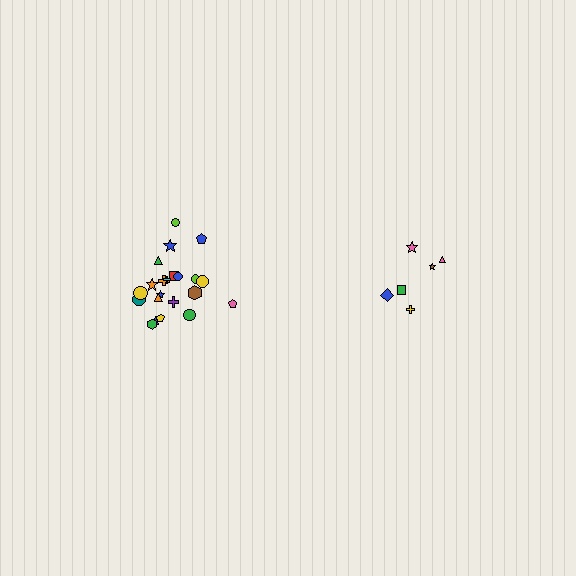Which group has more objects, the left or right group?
The left group.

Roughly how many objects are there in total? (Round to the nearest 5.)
Roughly 30 objects in total.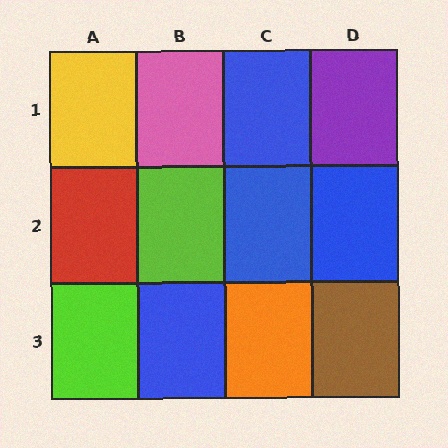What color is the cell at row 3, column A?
Lime.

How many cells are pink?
1 cell is pink.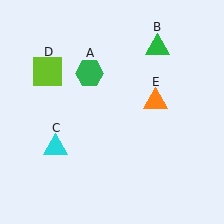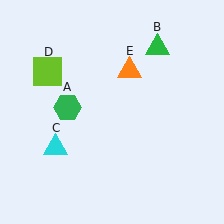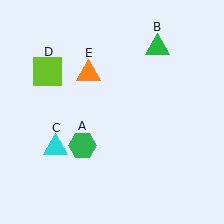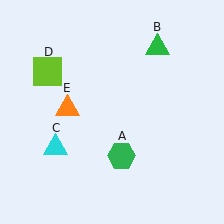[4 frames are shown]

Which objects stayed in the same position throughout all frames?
Green triangle (object B) and cyan triangle (object C) and lime square (object D) remained stationary.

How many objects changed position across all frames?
2 objects changed position: green hexagon (object A), orange triangle (object E).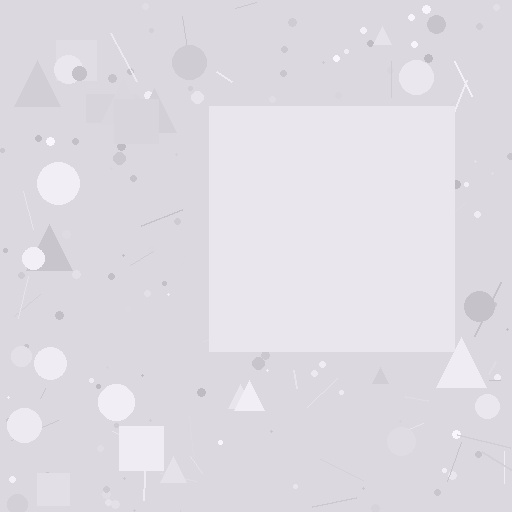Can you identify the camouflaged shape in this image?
The camouflaged shape is a square.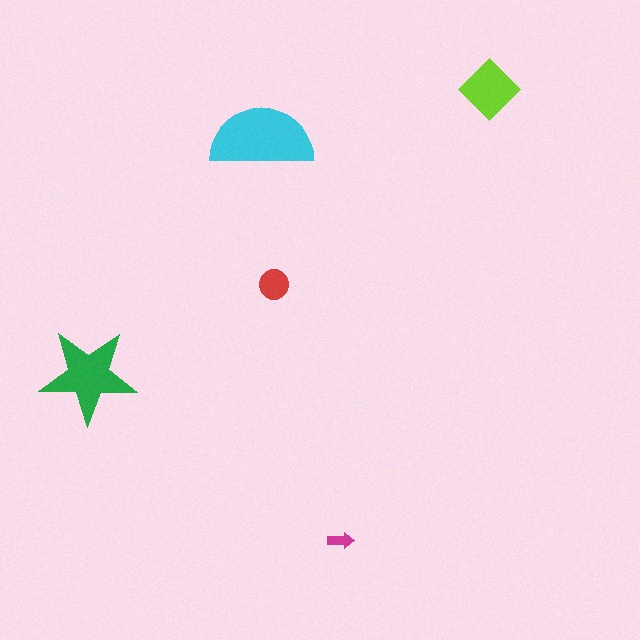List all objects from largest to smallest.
The cyan semicircle, the green star, the lime diamond, the red circle, the magenta arrow.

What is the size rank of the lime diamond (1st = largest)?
3rd.